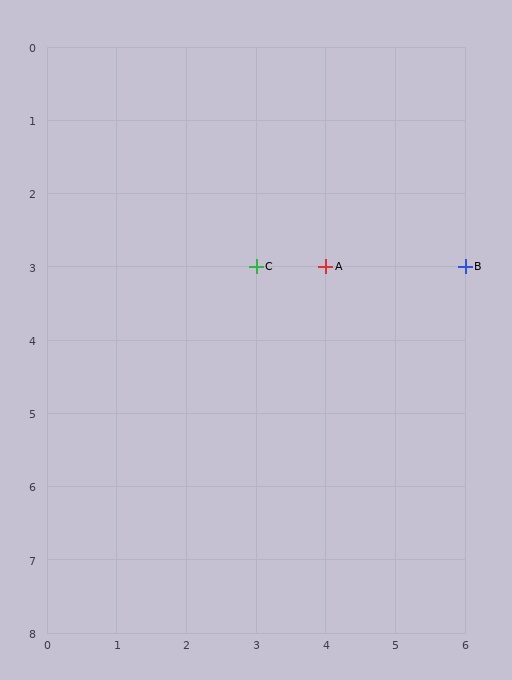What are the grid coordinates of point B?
Point B is at grid coordinates (6, 3).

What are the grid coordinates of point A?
Point A is at grid coordinates (4, 3).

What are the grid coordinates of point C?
Point C is at grid coordinates (3, 3).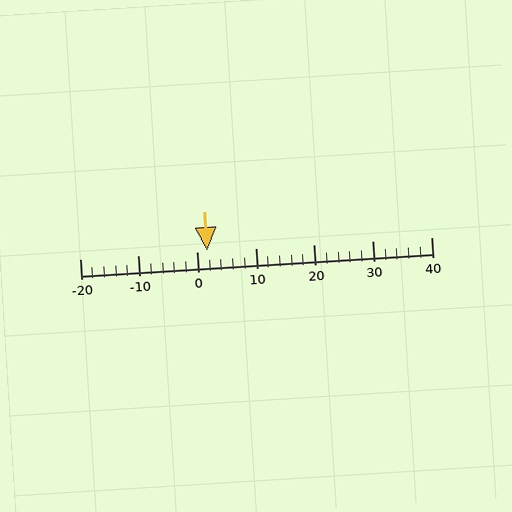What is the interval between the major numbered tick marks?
The major tick marks are spaced 10 units apart.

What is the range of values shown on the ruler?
The ruler shows values from -20 to 40.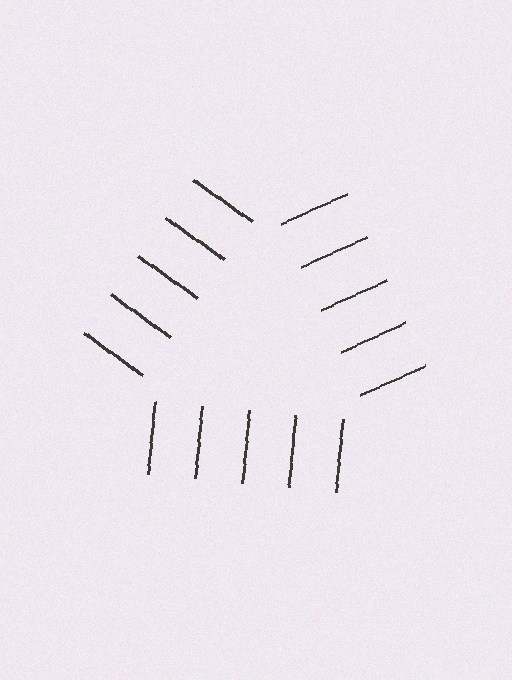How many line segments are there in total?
15 — 5 along each of the 3 edges.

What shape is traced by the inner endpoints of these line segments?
An illusory triangle — the line segments terminate on its edges but no continuous stroke is drawn.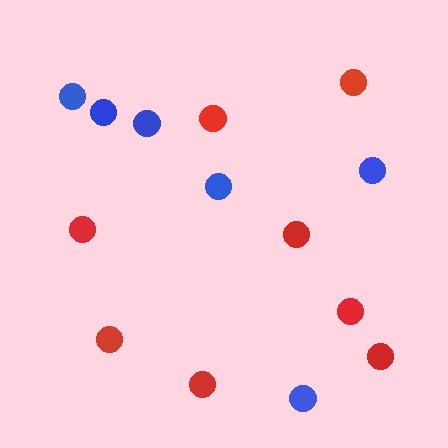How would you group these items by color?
There are 2 groups: one group of red circles (8) and one group of blue circles (6).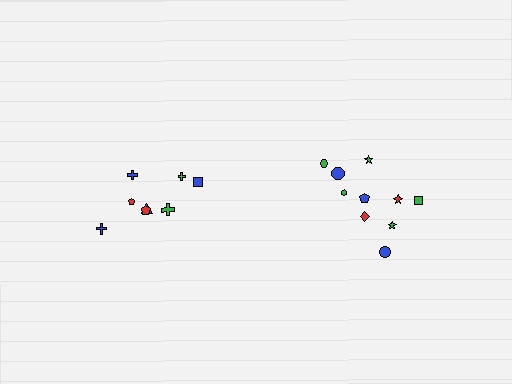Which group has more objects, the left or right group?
The right group.